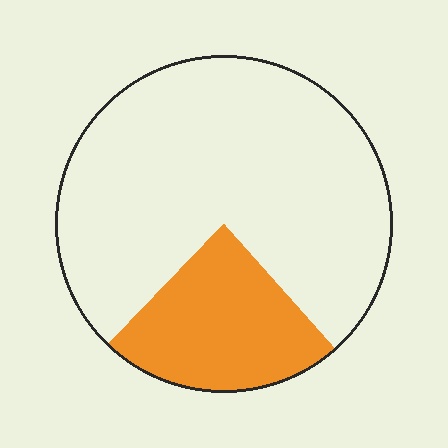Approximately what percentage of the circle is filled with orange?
Approximately 25%.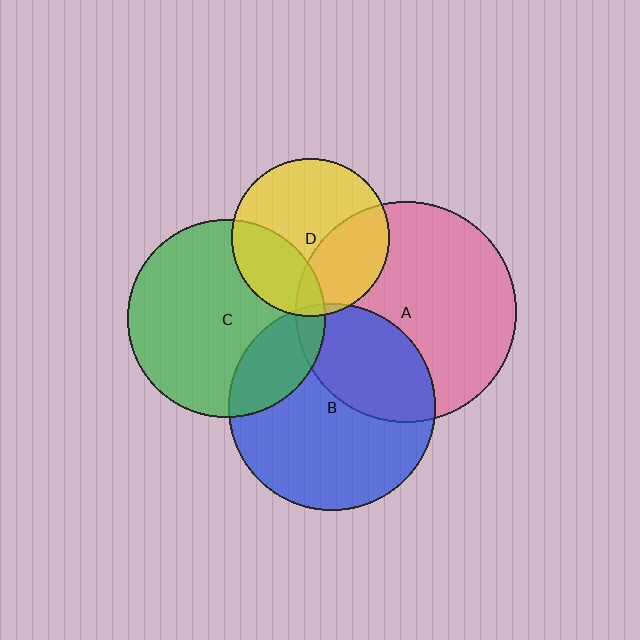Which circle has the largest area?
Circle A (pink).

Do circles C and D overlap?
Yes.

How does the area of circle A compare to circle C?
Approximately 1.2 times.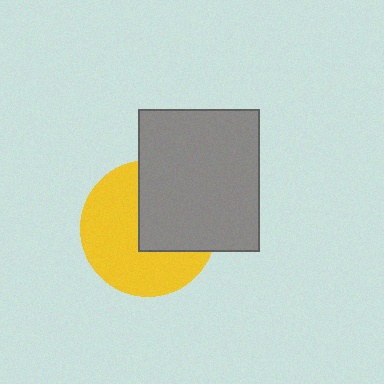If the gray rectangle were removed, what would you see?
You would see the complete yellow circle.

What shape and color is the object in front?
The object in front is a gray rectangle.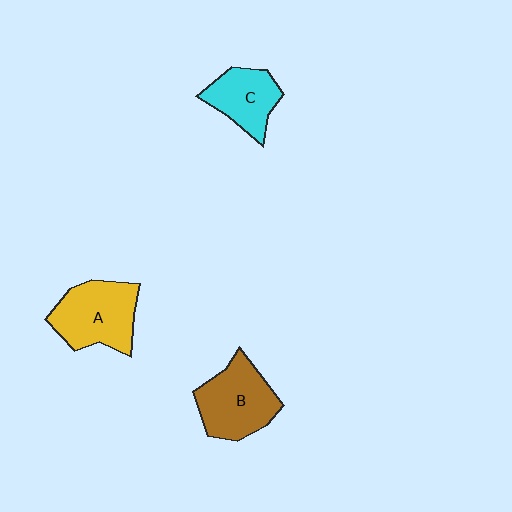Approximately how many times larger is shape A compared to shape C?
Approximately 1.4 times.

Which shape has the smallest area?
Shape C (cyan).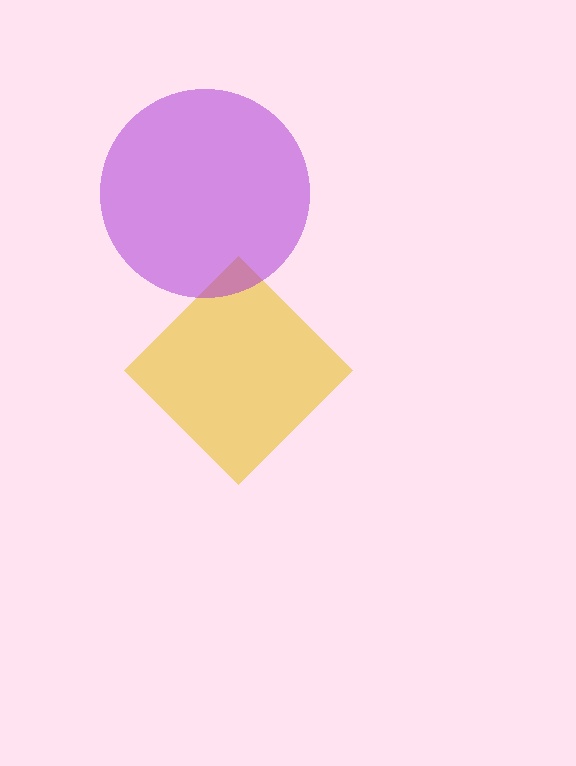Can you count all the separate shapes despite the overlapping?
Yes, there are 2 separate shapes.